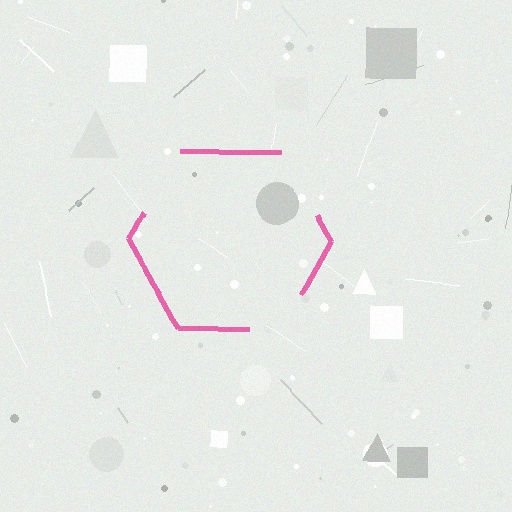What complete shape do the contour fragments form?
The contour fragments form a hexagon.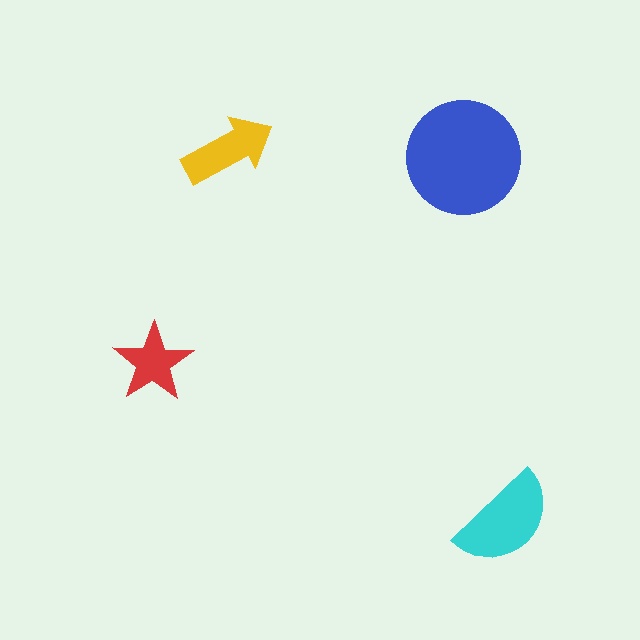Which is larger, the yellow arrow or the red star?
The yellow arrow.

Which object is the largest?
The blue circle.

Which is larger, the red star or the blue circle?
The blue circle.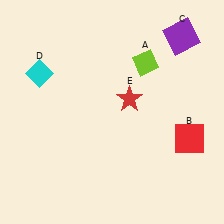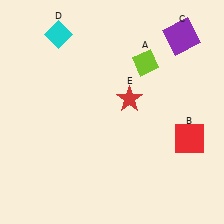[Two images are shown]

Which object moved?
The cyan diamond (D) moved up.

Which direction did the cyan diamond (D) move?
The cyan diamond (D) moved up.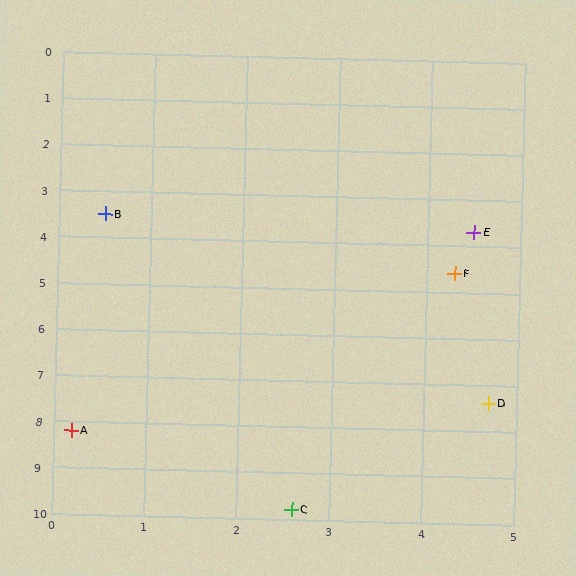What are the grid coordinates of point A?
Point A is at approximately (0.2, 8.2).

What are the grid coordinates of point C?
Point C is at approximately (2.6, 9.8).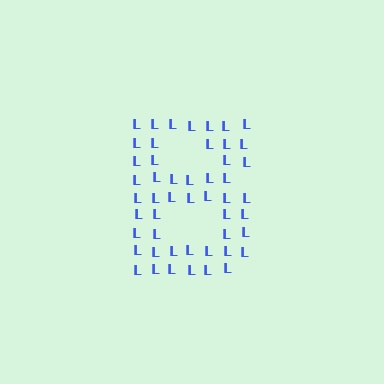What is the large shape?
The large shape is the letter B.